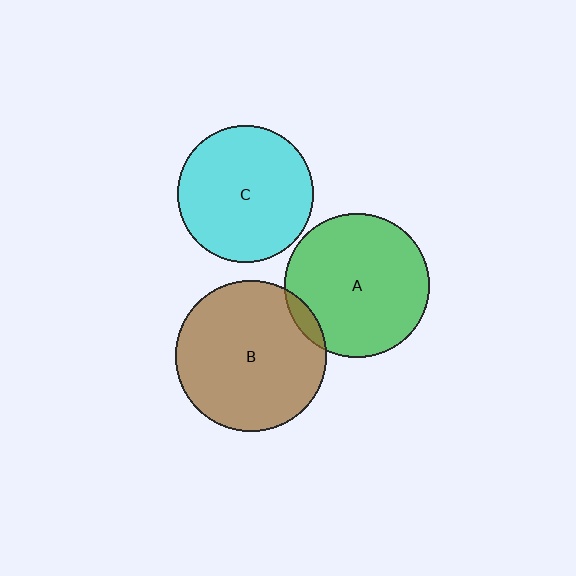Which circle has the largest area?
Circle B (brown).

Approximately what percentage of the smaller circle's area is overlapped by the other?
Approximately 5%.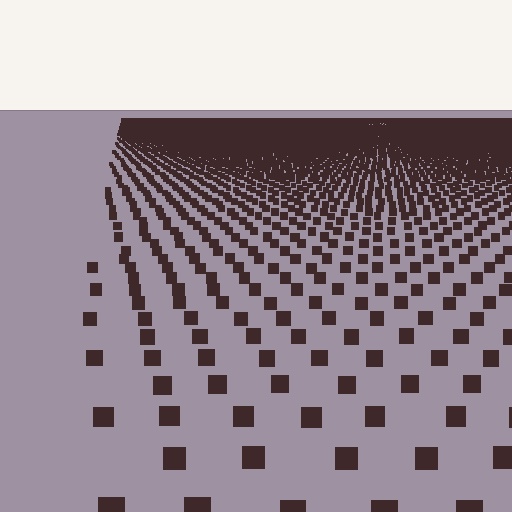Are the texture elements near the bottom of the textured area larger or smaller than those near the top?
Larger. Near the bottom, elements are closer to the viewer and appear at a bigger on-screen size.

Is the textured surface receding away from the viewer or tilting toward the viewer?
The surface is receding away from the viewer. Texture elements get smaller and denser toward the top.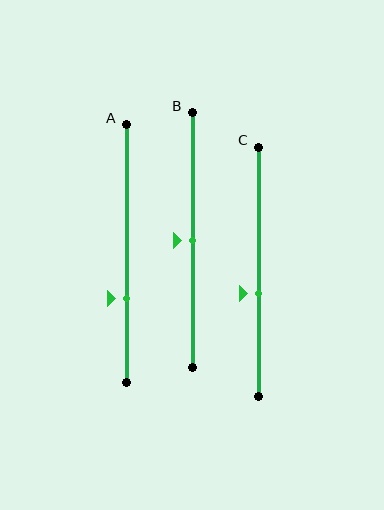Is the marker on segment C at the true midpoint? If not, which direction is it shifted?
No, the marker on segment C is shifted downward by about 9% of the segment length.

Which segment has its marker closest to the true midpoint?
Segment B has its marker closest to the true midpoint.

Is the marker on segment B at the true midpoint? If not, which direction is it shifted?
Yes, the marker on segment B is at the true midpoint.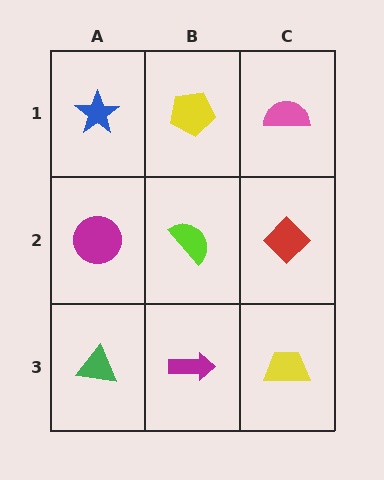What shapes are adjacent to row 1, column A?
A magenta circle (row 2, column A), a yellow pentagon (row 1, column B).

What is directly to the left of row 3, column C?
A magenta arrow.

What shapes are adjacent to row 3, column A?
A magenta circle (row 2, column A), a magenta arrow (row 3, column B).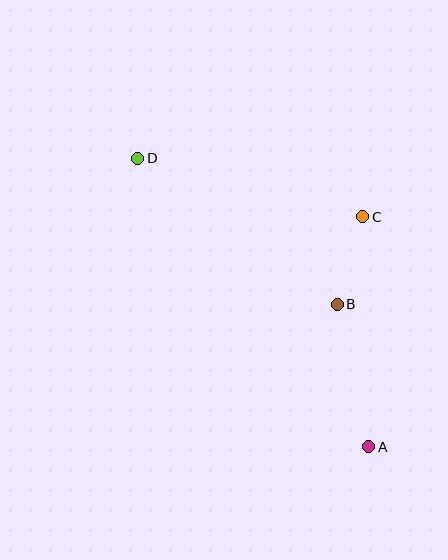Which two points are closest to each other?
Points B and C are closest to each other.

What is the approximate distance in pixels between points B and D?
The distance between B and D is approximately 247 pixels.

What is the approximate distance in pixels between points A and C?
The distance between A and C is approximately 230 pixels.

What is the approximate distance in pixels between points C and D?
The distance between C and D is approximately 233 pixels.